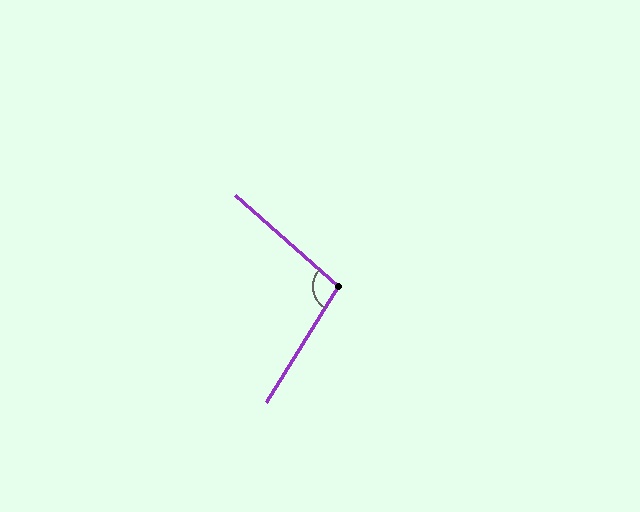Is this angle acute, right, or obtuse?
It is obtuse.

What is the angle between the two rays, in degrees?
Approximately 100 degrees.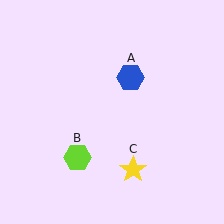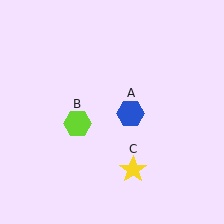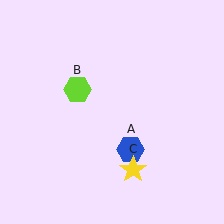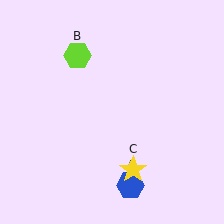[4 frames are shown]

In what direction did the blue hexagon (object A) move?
The blue hexagon (object A) moved down.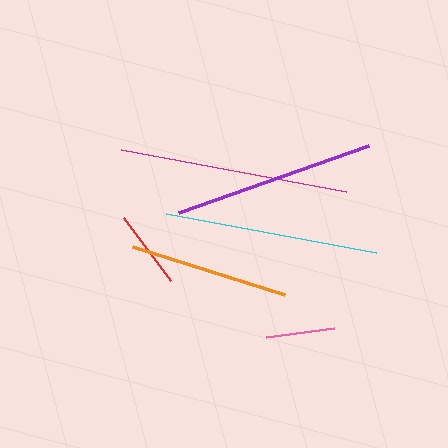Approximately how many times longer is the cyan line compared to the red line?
The cyan line is approximately 2.7 times the length of the red line.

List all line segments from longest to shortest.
From longest to shortest: magenta, cyan, purple, orange, red, pink.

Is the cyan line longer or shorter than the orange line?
The cyan line is longer than the orange line.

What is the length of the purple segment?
The purple segment is approximately 202 pixels long.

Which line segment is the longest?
The magenta line is the longest at approximately 229 pixels.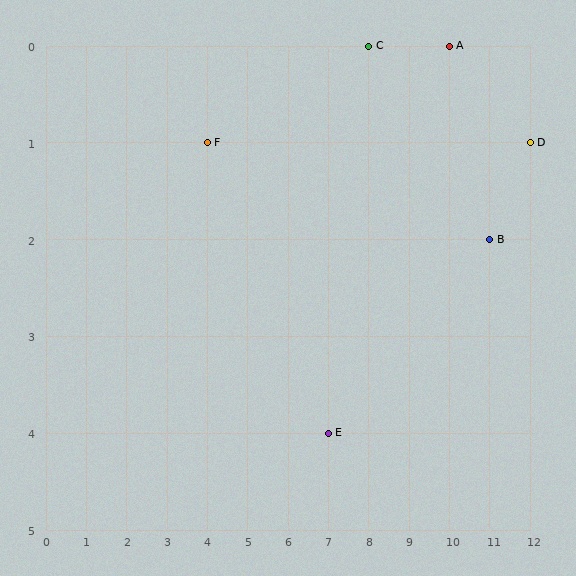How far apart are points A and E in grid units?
Points A and E are 3 columns and 4 rows apart (about 5.0 grid units diagonally).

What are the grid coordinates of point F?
Point F is at grid coordinates (4, 1).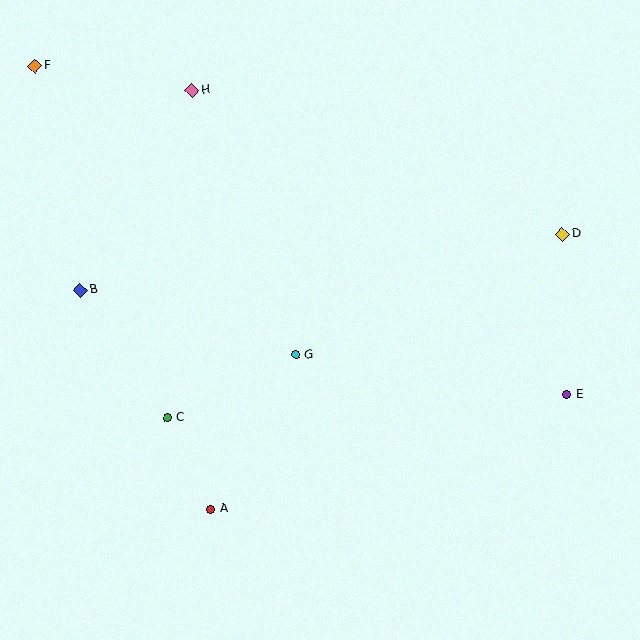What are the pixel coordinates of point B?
Point B is at (80, 290).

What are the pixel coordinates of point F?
Point F is at (35, 66).